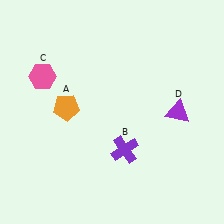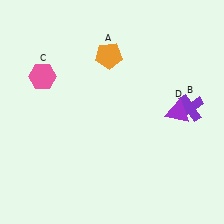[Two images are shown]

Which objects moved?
The objects that moved are: the orange pentagon (A), the purple cross (B).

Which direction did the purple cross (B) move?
The purple cross (B) moved right.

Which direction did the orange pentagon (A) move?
The orange pentagon (A) moved up.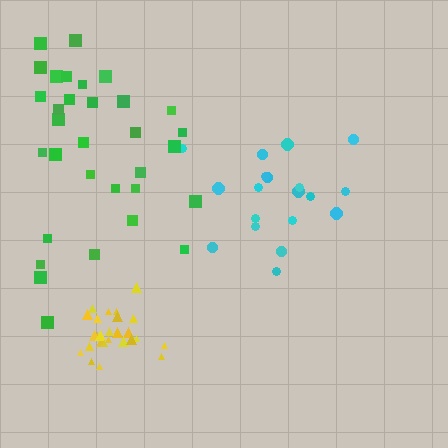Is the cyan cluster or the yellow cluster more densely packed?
Yellow.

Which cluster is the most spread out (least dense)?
Green.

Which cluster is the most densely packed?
Yellow.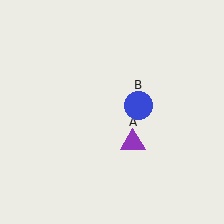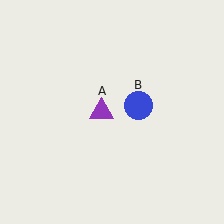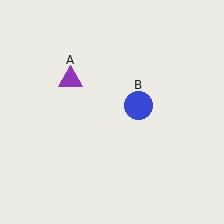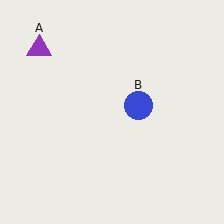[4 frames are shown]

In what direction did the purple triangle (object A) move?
The purple triangle (object A) moved up and to the left.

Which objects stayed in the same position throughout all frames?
Blue circle (object B) remained stationary.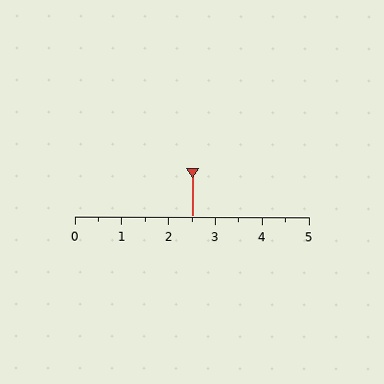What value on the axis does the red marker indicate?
The marker indicates approximately 2.5.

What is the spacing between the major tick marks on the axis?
The major ticks are spaced 1 apart.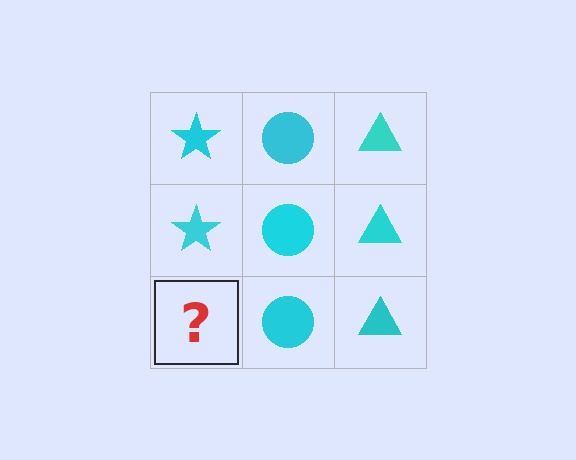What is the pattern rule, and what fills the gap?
The rule is that each column has a consistent shape. The gap should be filled with a cyan star.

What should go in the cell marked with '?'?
The missing cell should contain a cyan star.